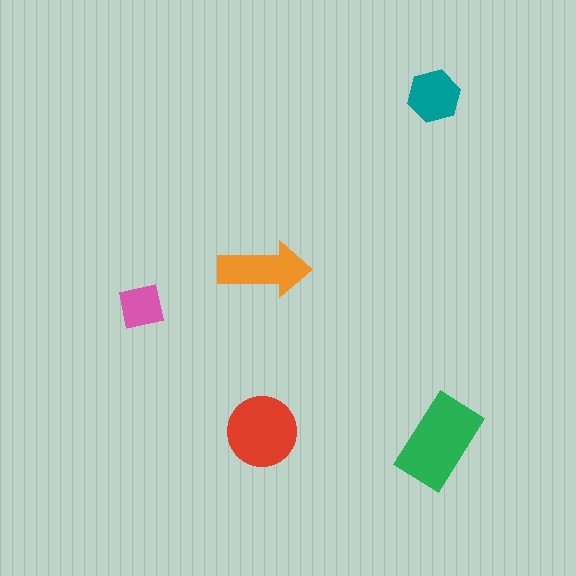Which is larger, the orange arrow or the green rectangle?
The green rectangle.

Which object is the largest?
The green rectangle.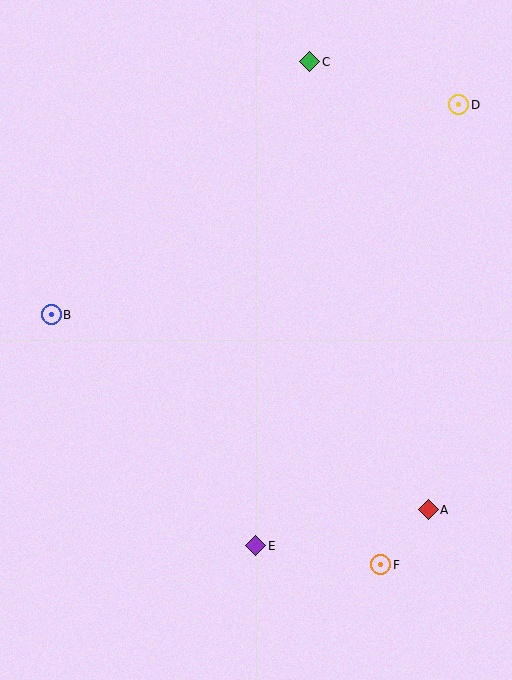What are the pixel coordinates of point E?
Point E is at (256, 546).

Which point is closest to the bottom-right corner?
Point F is closest to the bottom-right corner.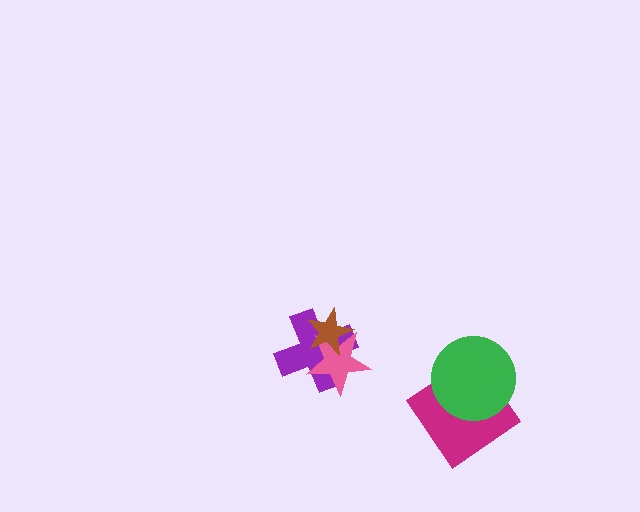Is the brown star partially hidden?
No, no other shape covers it.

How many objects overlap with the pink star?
2 objects overlap with the pink star.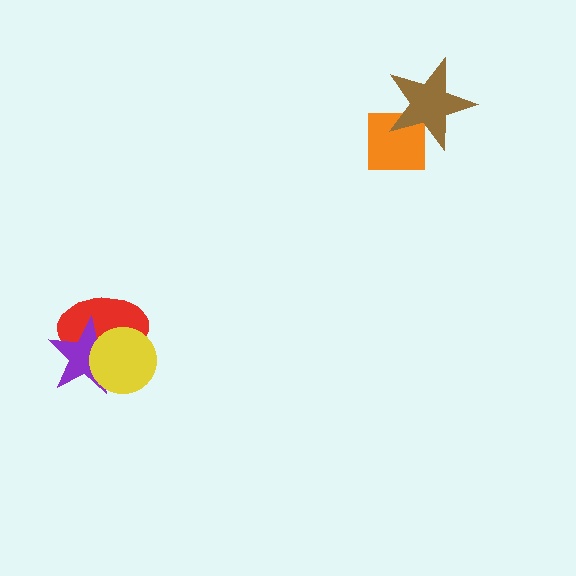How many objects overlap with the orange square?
1 object overlaps with the orange square.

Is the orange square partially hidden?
Yes, it is partially covered by another shape.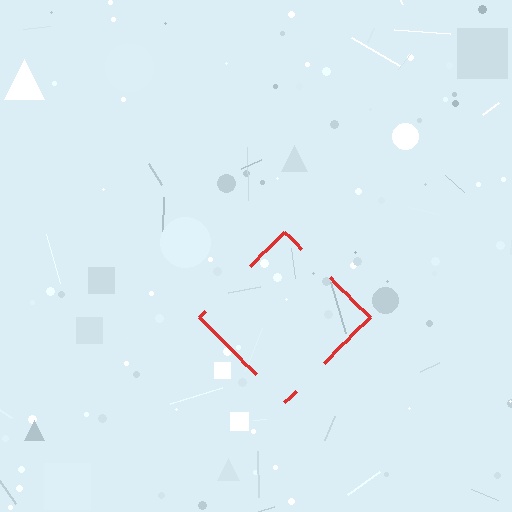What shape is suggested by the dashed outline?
The dashed outline suggests a diamond.